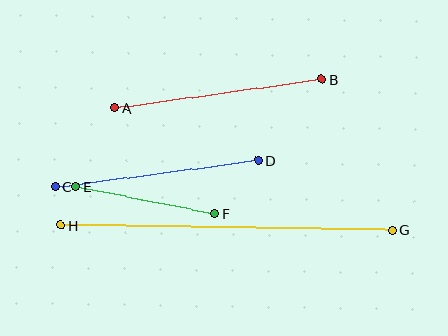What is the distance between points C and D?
The distance is approximately 205 pixels.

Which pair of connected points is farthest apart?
Points G and H are farthest apart.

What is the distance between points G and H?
The distance is approximately 332 pixels.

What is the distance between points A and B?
The distance is approximately 209 pixels.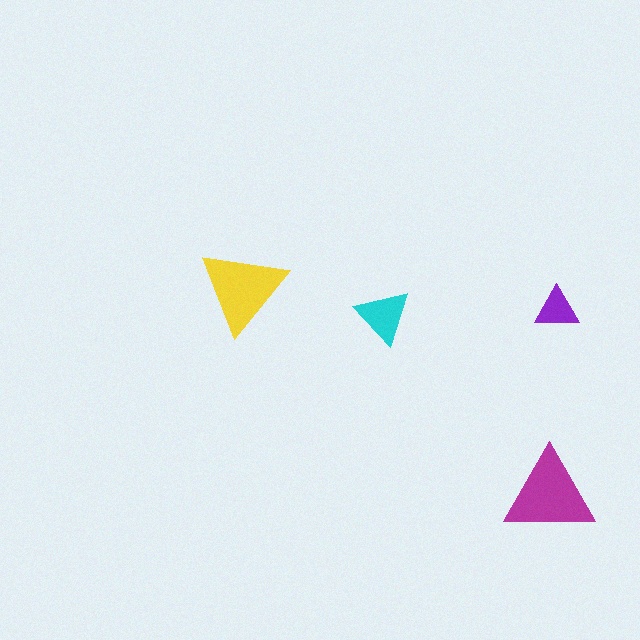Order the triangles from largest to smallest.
the magenta one, the yellow one, the cyan one, the purple one.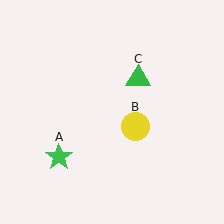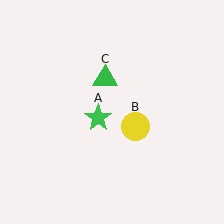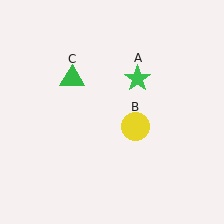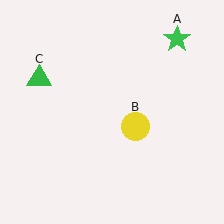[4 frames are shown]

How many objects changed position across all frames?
2 objects changed position: green star (object A), green triangle (object C).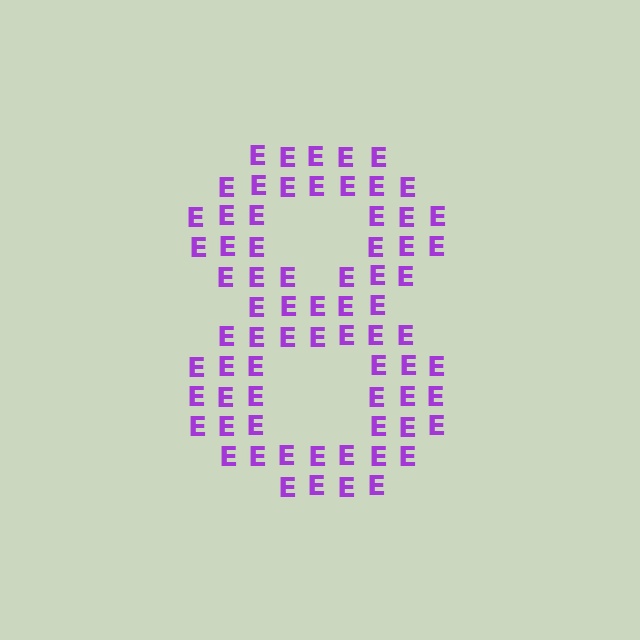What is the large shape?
The large shape is the digit 8.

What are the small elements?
The small elements are letter E's.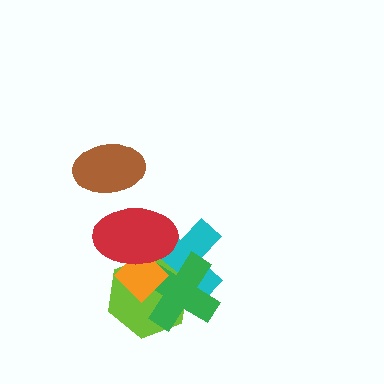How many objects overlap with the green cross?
4 objects overlap with the green cross.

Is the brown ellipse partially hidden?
No, no other shape covers it.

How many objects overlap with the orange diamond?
4 objects overlap with the orange diamond.